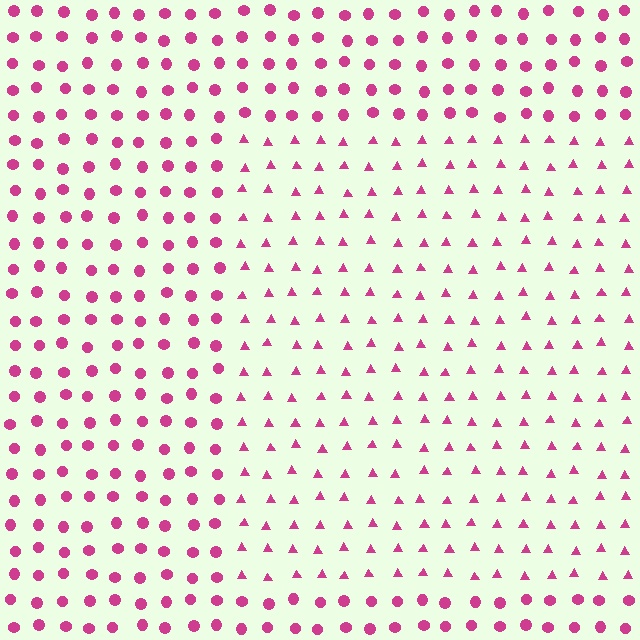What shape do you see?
I see a rectangle.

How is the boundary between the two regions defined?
The boundary is defined by a change in element shape: triangles inside vs. circles outside. All elements share the same color and spacing.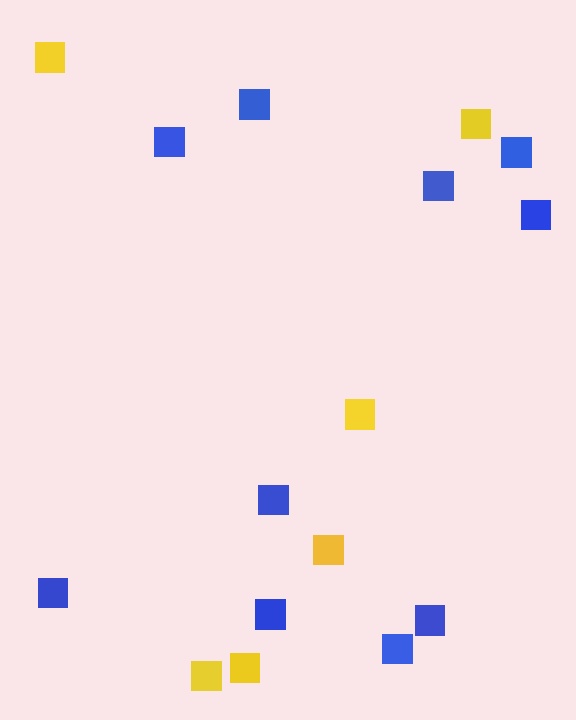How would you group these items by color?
There are 2 groups: one group of blue squares (10) and one group of yellow squares (6).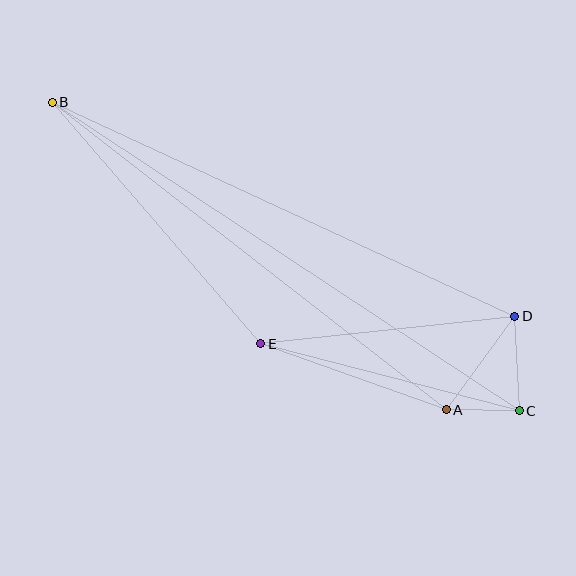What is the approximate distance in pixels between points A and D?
The distance between A and D is approximately 116 pixels.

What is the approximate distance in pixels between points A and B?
The distance between A and B is approximately 500 pixels.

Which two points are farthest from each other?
Points B and C are farthest from each other.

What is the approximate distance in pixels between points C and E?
The distance between C and E is approximately 267 pixels.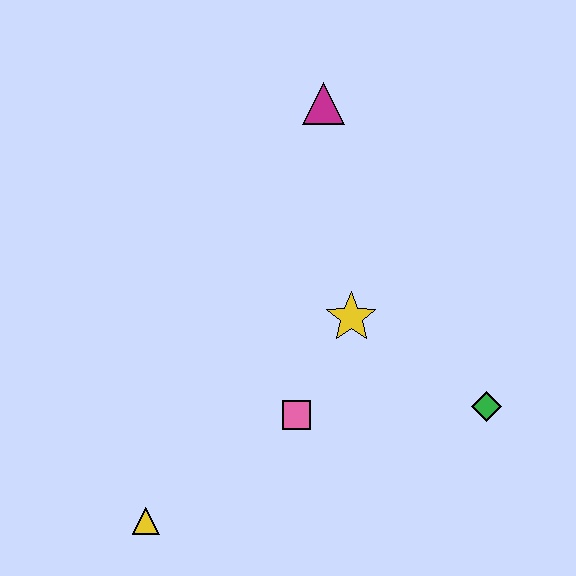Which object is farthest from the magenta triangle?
The yellow triangle is farthest from the magenta triangle.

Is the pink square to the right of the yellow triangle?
Yes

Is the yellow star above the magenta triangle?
No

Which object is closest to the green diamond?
The yellow star is closest to the green diamond.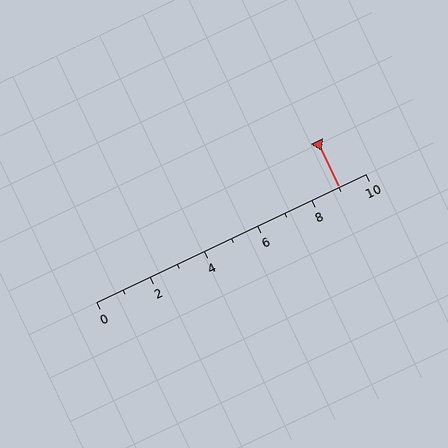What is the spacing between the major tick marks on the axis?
The major ticks are spaced 2 apart.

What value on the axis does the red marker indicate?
The marker indicates approximately 9.